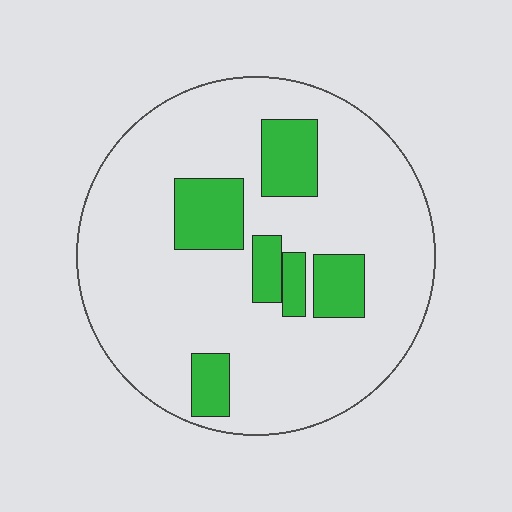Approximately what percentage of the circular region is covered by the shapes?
Approximately 20%.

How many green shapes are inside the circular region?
6.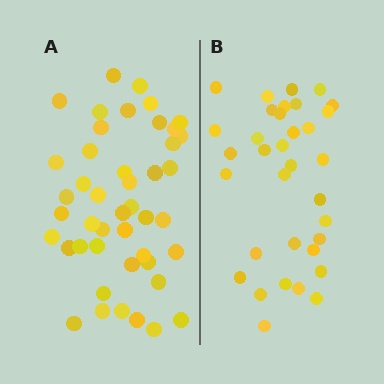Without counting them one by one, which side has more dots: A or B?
Region A (the left region) has more dots.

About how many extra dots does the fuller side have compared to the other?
Region A has roughly 12 or so more dots than region B.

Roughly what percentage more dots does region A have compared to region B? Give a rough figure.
About 30% more.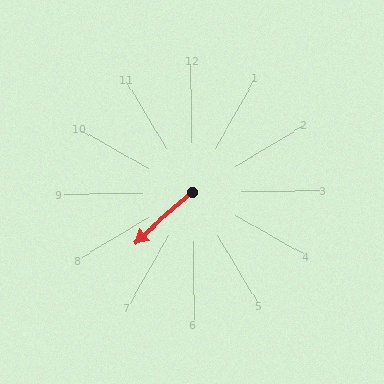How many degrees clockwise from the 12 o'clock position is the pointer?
Approximately 229 degrees.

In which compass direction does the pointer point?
Southwest.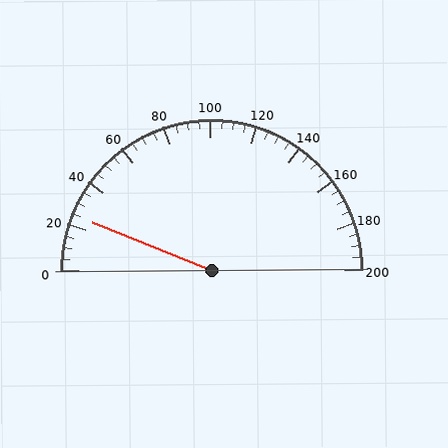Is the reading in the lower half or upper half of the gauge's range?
The reading is in the lower half of the range (0 to 200).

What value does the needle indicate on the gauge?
The needle indicates approximately 25.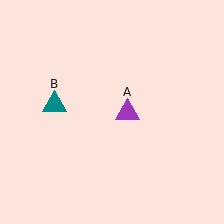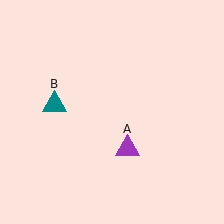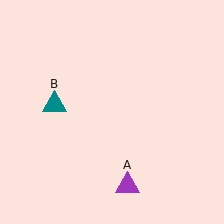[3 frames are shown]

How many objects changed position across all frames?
1 object changed position: purple triangle (object A).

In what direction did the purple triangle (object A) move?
The purple triangle (object A) moved down.